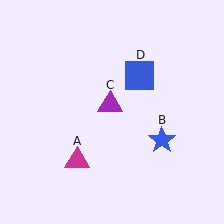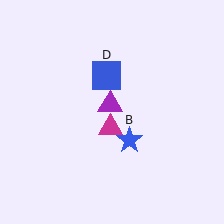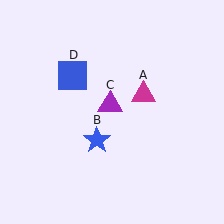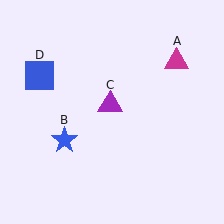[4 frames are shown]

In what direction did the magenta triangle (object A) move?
The magenta triangle (object A) moved up and to the right.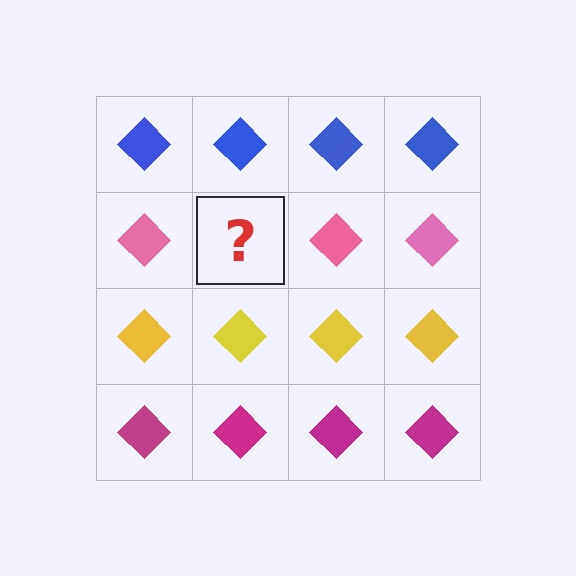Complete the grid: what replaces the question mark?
The question mark should be replaced with a pink diamond.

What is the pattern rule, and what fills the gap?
The rule is that each row has a consistent color. The gap should be filled with a pink diamond.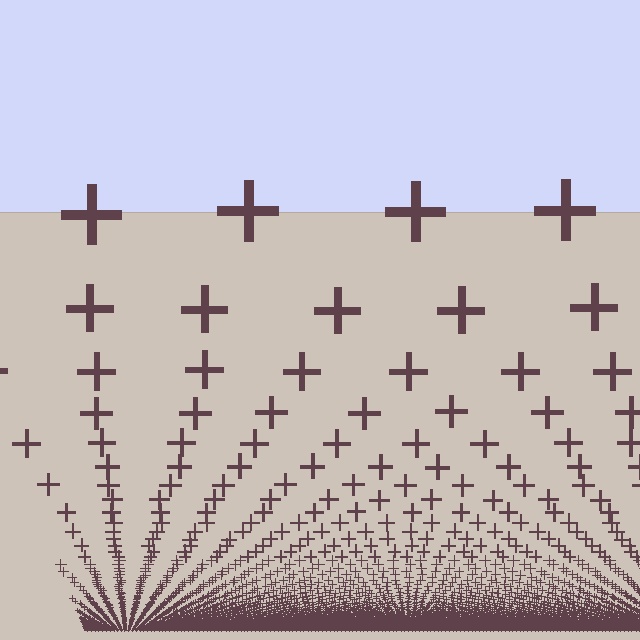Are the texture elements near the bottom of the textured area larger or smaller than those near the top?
Smaller. The gradient is inverted — elements near the bottom are smaller and denser.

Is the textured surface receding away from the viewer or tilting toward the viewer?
The surface appears to tilt toward the viewer. Texture elements get larger and sparser toward the top.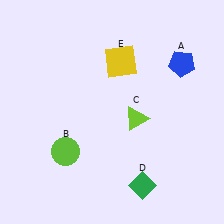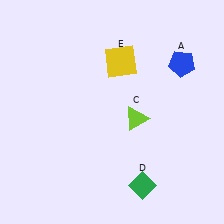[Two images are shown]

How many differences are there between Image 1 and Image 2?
There is 1 difference between the two images.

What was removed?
The lime circle (B) was removed in Image 2.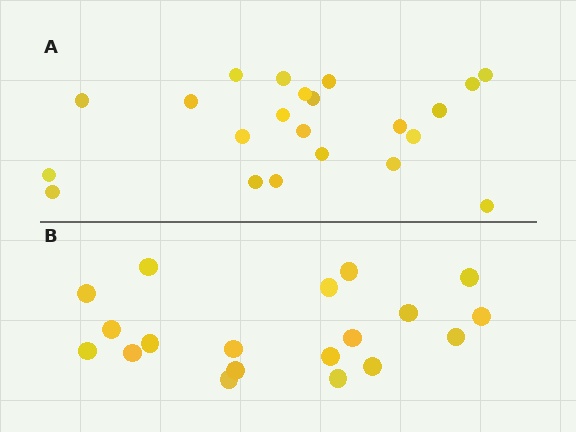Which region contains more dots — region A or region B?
Region A (the top region) has more dots.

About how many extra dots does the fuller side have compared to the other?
Region A has just a few more — roughly 2 or 3 more dots than region B.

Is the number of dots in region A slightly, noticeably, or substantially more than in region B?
Region A has only slightly more — the two regions are fairly close. The ratio is roughly 1.2 to 1.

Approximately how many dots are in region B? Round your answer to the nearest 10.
About 20 dots. (The exact count is 19, which rounds to 20.)